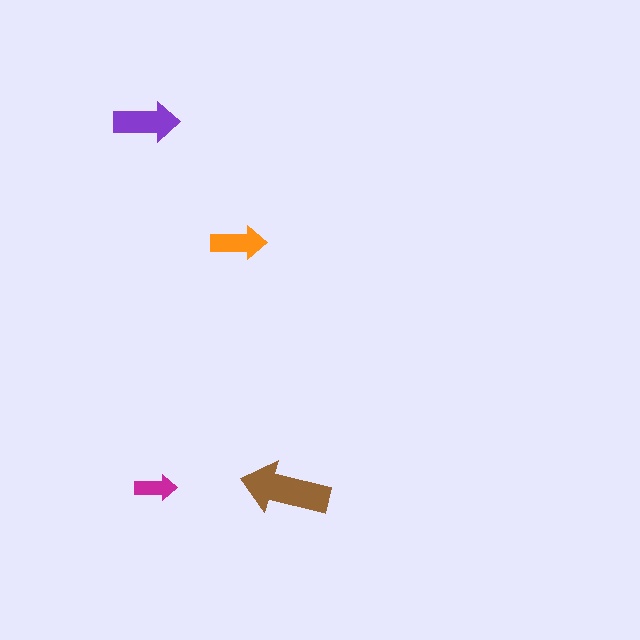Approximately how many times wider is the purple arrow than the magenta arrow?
About 1.5 times wider.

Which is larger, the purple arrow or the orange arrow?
The purple one.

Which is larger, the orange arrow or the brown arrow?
The brown one.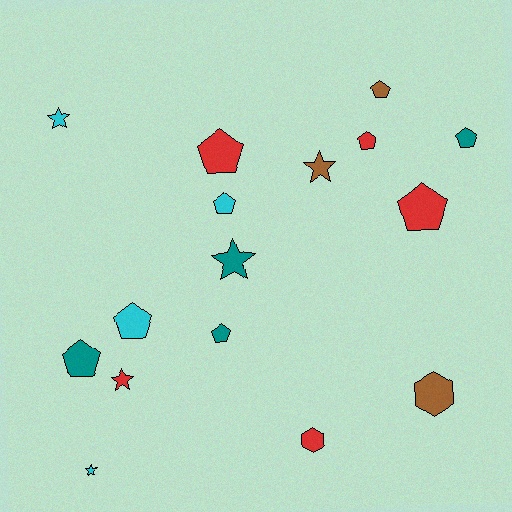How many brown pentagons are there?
There is 1 brown pentagon.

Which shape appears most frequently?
Pentagon, with 9 objects.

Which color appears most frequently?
Red, with 5 objects.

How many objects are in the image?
There are 16 objects.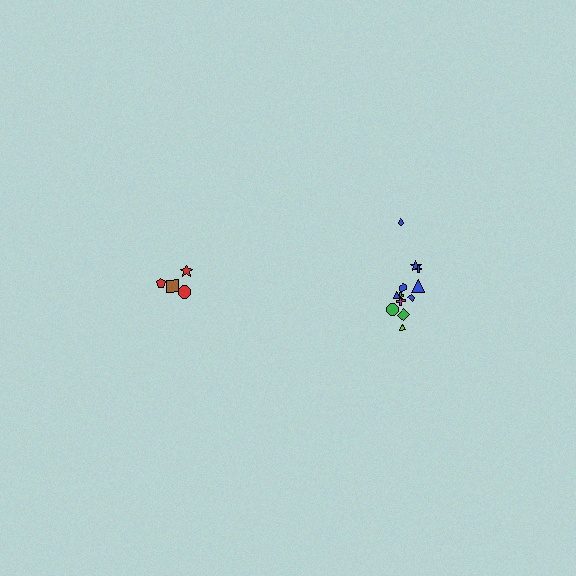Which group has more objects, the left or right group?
The right group.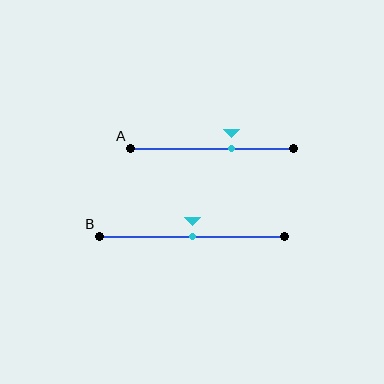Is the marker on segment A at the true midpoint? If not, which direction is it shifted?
No, the marker on segment A is shifted to the right by about 12% of the segment length.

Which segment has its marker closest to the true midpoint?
Segment B has its marker closest to the true midpoint.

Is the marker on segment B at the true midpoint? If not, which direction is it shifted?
Yes, the marker on segment B is at the true midpoint.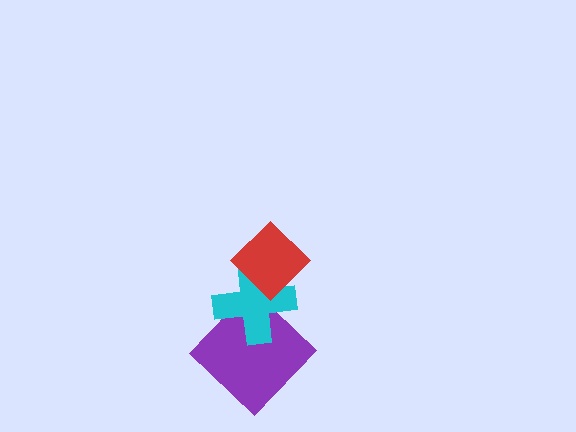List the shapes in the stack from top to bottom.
From top to bottom: the red diamond, the cyan cross, the purple diamond.